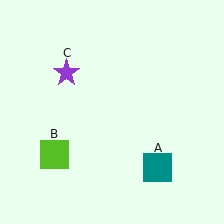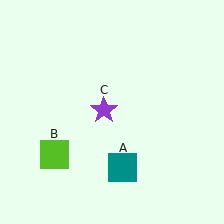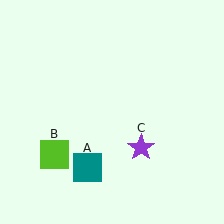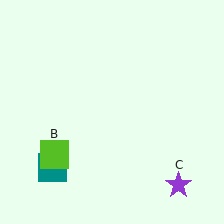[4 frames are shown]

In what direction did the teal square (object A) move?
The teal square (object A) moved left.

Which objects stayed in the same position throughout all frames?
Lime square (object B) remained stationary.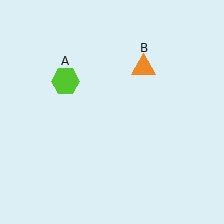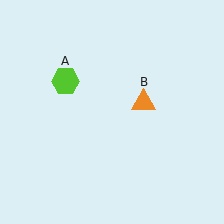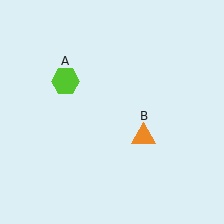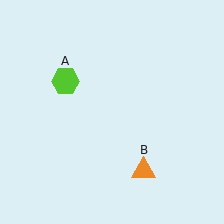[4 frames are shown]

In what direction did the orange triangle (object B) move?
The orange triangle (object B) moved down.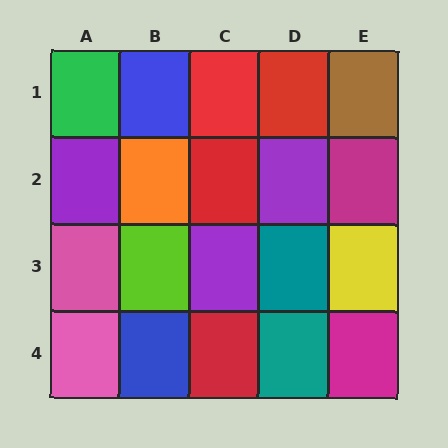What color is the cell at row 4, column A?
Pink.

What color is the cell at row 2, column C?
Red.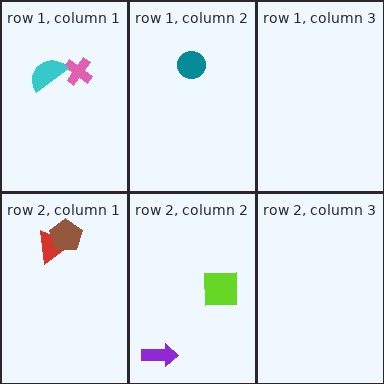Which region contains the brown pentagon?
The row 2, column 1 region.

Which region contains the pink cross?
The row 1, column 1 region.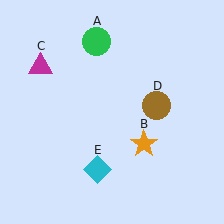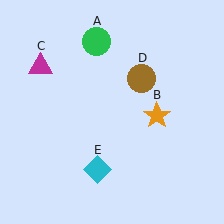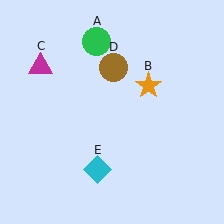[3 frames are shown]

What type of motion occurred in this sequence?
The orange star (object B), brown circle (object D) rotated counterclockwise around the center of the scene.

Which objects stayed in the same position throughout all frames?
Green circle (object A) and magenta triangle (object C) and cyan diamond (object E) remained stationary.